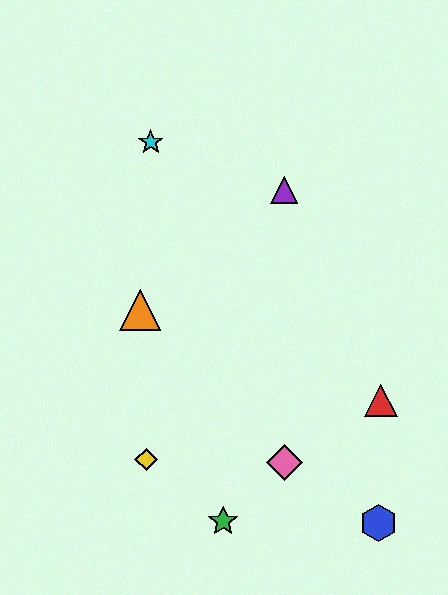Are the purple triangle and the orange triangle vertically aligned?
No, the purple triangle is at x≈284 and the orange triangle is at x≈140.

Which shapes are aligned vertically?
The purple triangle, the pink diamond are aligned vertically.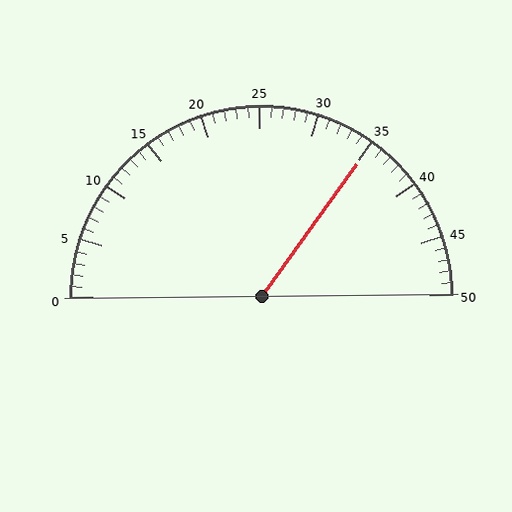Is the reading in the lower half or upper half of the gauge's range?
The reading is in the upper half of the range (0 to 50).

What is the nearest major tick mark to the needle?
The nearest major tick mark is 35.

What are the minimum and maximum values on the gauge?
The gauge ranges from 0 to 50.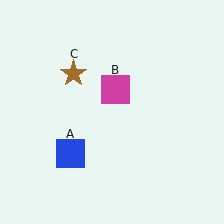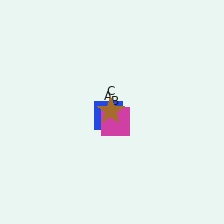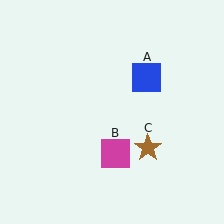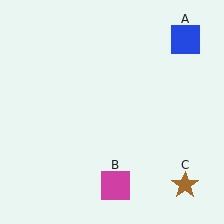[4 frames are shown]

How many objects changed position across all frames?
3 objects changed position: blue square (object A), magenta square (object B), brown star (object C).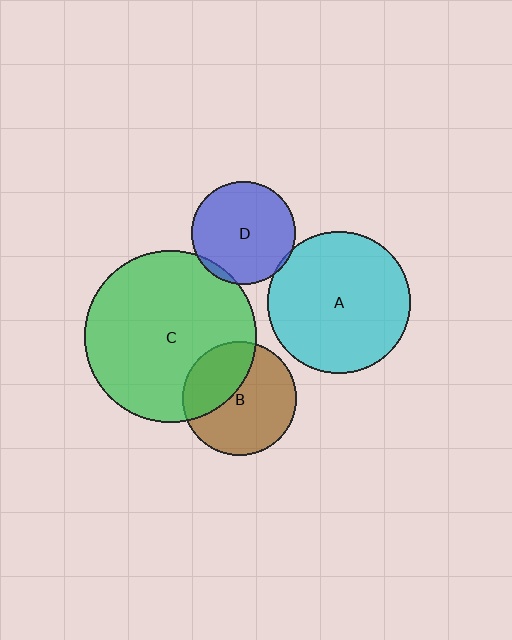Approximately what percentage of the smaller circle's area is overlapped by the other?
Approximately 5%.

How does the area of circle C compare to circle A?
Approximately 1.5 times.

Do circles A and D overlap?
Yes.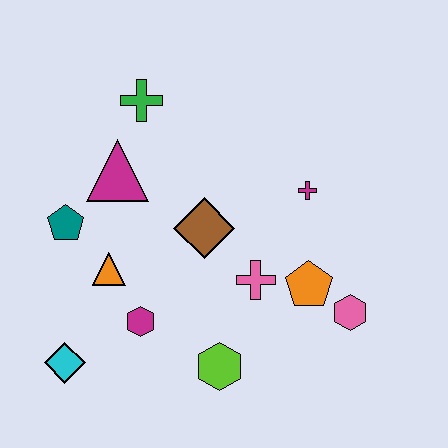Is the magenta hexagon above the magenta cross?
No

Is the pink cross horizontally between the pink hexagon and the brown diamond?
Yes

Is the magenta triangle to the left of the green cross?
Yes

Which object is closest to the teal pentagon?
The orange triangle is closest to the teal pentagon.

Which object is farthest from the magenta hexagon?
The green cross is farthest from the magenta hexagon.